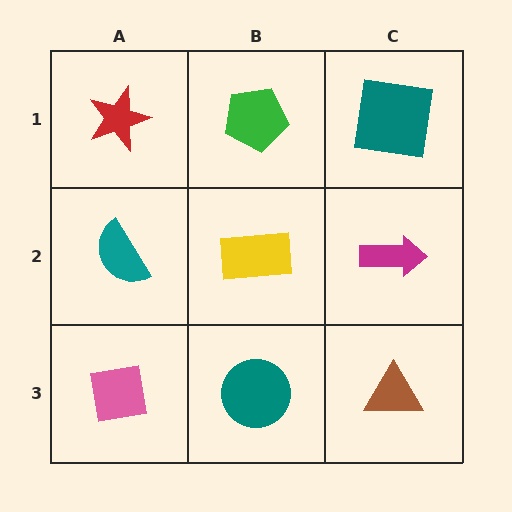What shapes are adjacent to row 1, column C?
A magenta arrow (row 2, column C), a green pentagon (row 1, column B).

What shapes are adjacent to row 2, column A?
A red star (row 1, column A), a pink square (row 3, column A), a yellow rectangle (row 2, column B).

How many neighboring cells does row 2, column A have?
3.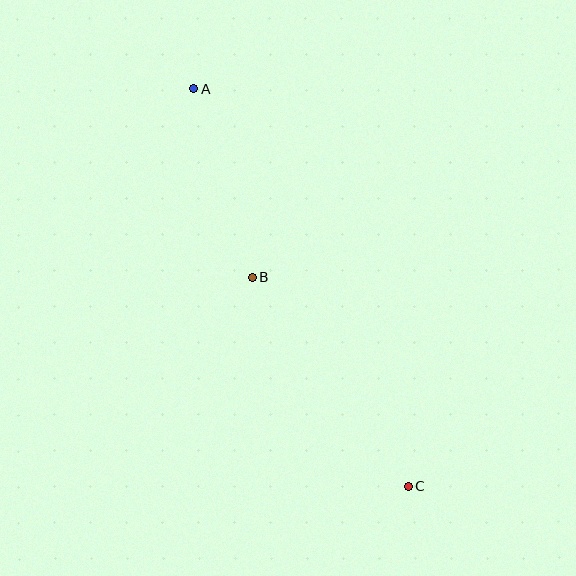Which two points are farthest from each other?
Points A and C are farthest from each other.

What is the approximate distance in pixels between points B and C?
The distance between B and C is approximately 261 pixels.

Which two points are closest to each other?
Points A and B are closest to each other.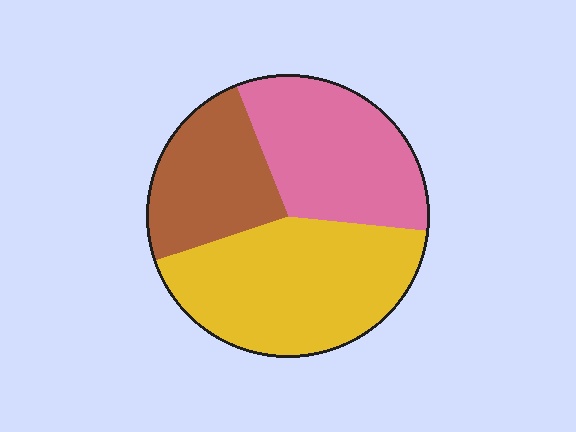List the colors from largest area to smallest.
From largest to smallest: yellow, pink, brown.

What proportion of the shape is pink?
Pink takes up between a sixth and a third of the shape.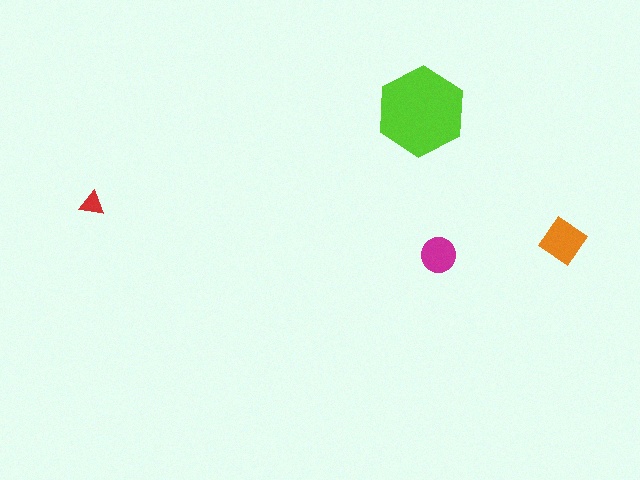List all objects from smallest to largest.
The red triangle, the magenta circle, the orange diamond, the lime hexagon.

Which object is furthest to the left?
The red triangle is leftmost.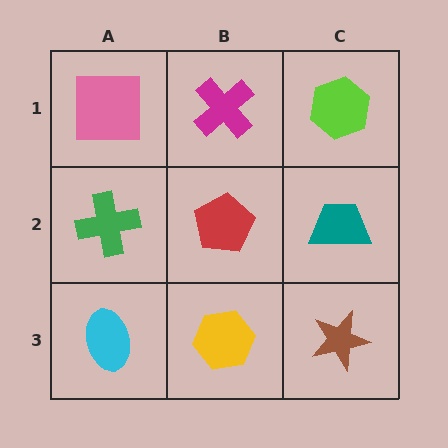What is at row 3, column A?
A cyan ellipse.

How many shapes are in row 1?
3 shapes.